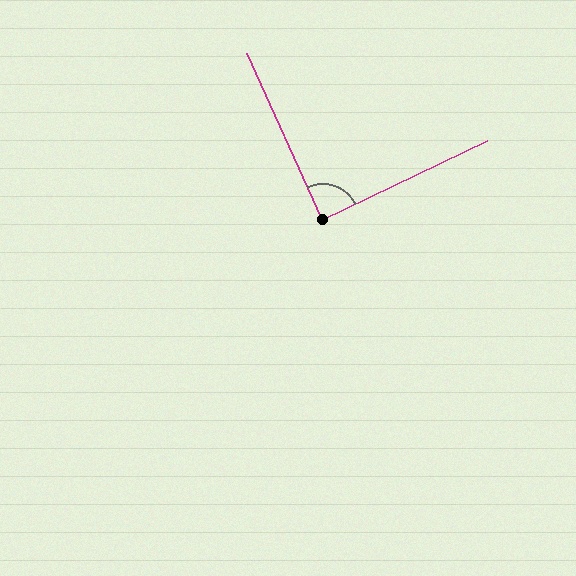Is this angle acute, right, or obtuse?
It is approximately a right angle.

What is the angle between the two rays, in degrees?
Approximately 89 degrees.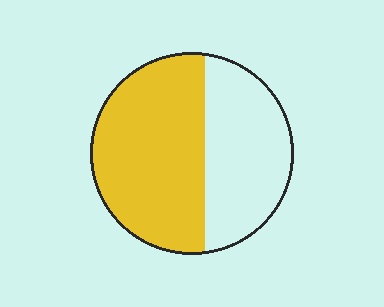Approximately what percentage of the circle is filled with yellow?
Approximately 60%.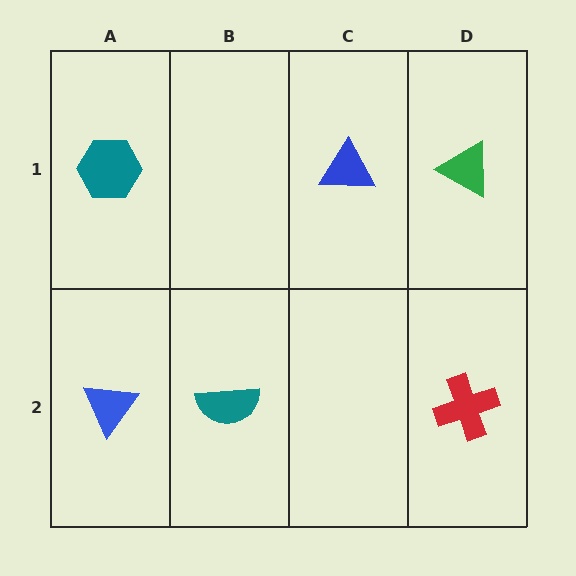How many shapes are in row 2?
3 shapes.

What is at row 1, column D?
A green triangle.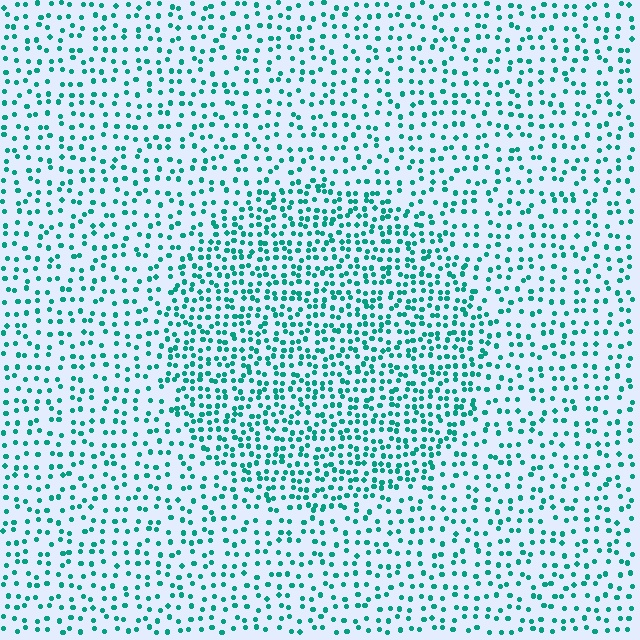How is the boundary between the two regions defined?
The boundary is defined by a change in element density (approximately 1.8x ratio). All elements are the same color, size, and shape.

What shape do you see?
I see a circle.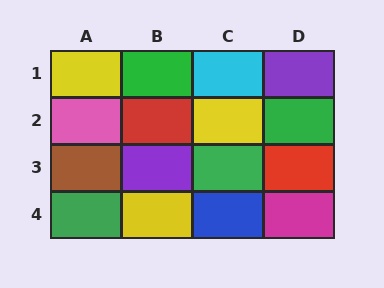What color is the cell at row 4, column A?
Green.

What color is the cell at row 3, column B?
Purple.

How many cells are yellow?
3 cells are yellow.